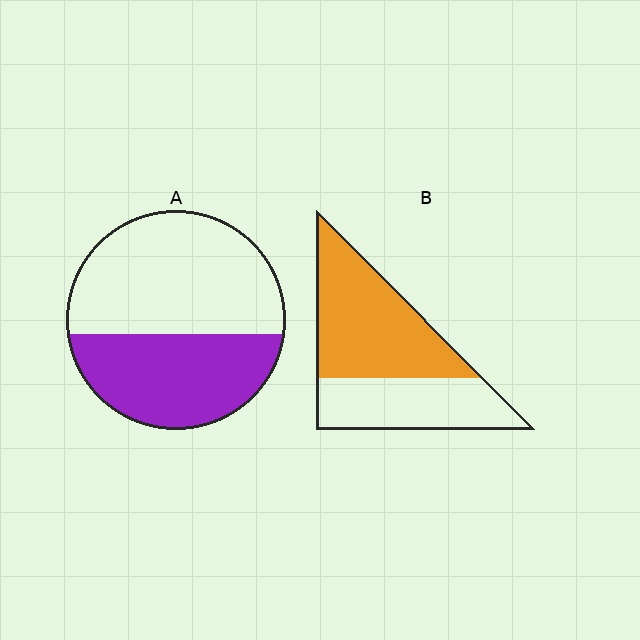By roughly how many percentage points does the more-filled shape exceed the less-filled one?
By roughly 15 percentage points (B over A).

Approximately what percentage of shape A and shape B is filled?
A is approximately 40% and B is approximately 60%.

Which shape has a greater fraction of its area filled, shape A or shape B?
Shape B.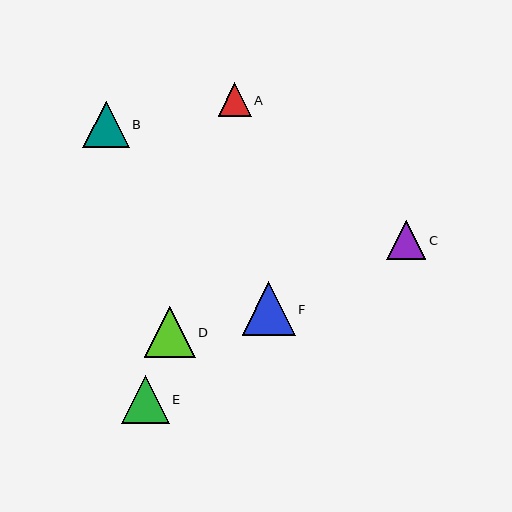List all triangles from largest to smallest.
From largest to smallest: F, D, E, B, C, A.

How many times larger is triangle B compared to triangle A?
Triangle B is approximately 1.4 times the size of triangle A.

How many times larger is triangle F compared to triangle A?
Triangle F is approximately 1.6 times the size of triangle A.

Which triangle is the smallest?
Triangle A is the smallest with a size of approximately 33 pixels.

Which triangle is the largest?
Triangle F is the largest with a size of approximately 53 pixels.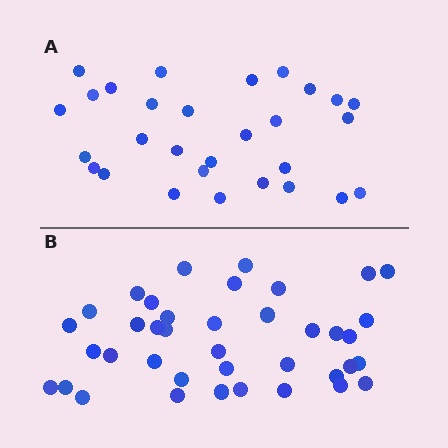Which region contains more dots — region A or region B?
Region B (the bottom region) has more dots.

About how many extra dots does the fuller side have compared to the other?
Region B has roughly 10 or so more dots than region A.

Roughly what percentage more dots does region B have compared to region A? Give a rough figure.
About 35% more.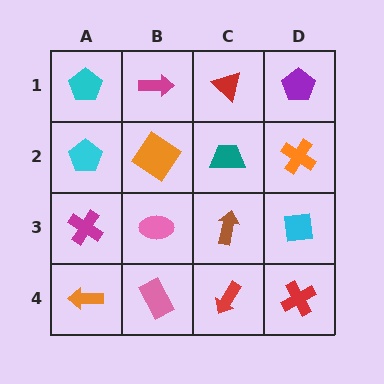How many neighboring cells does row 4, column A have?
2.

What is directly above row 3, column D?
An orange cross.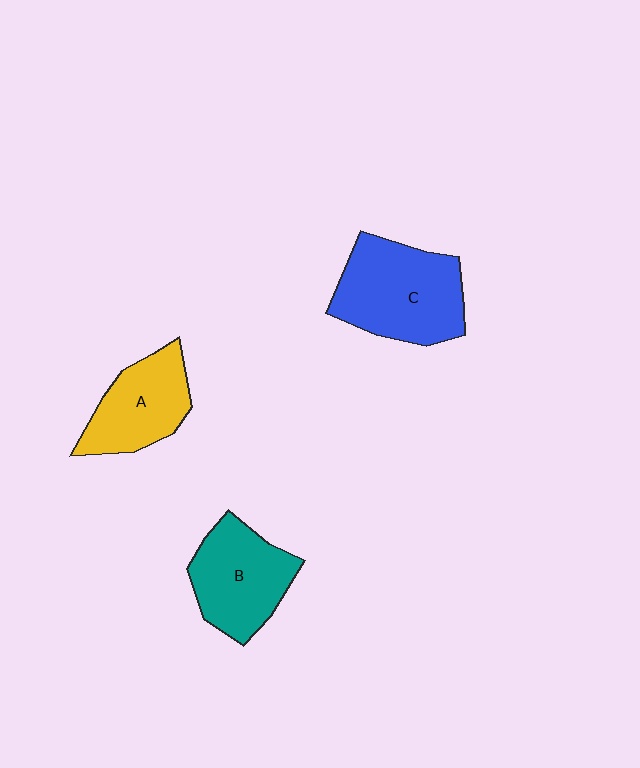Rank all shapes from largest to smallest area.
From largest to smallest: C (blue), B (teal), A (yellow).